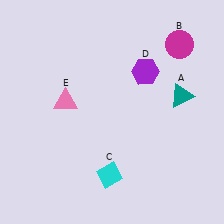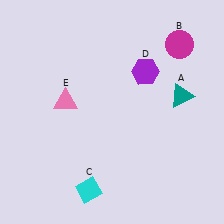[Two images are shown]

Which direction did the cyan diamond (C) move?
The cyan diamond (C) moved left.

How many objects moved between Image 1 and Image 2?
1 object moved between the two images.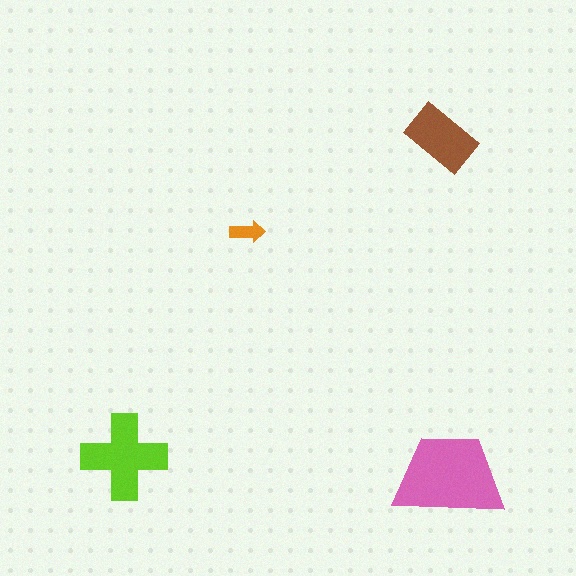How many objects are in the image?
There are 4 objects in the image.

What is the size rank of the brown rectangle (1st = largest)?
3rd.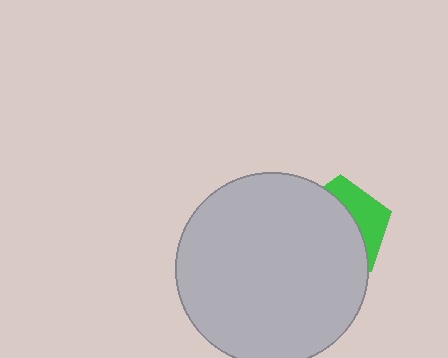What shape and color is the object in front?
The object in front is a light gray circle.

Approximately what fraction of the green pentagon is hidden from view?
Roughly 68% of the green pentagon is hidden behind the light gray circle.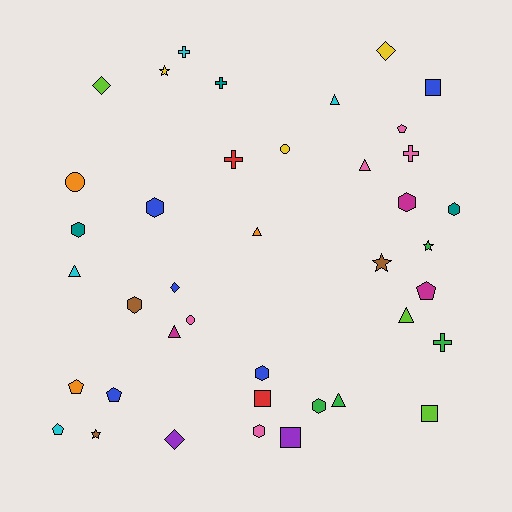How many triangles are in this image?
There are 7 triangles.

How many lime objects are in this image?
There are 3 lime objects.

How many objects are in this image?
There are 40 objects.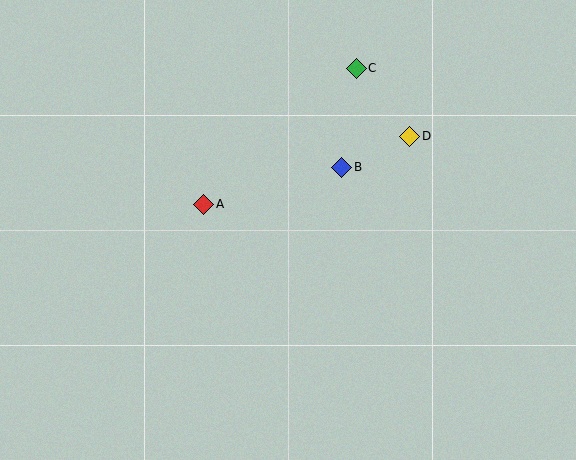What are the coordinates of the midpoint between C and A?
The midpoint between C and A is at (280, 136).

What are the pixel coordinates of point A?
Point A is at (204, 204).